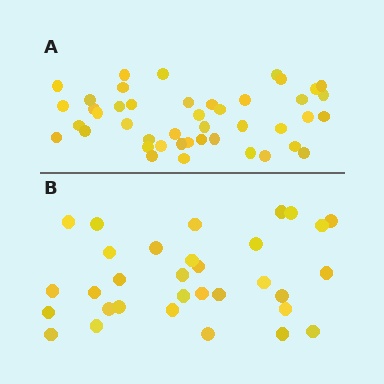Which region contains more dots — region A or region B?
Region A (the top region) has more dots.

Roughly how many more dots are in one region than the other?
Region A has roughly 12 or so more dots than region B.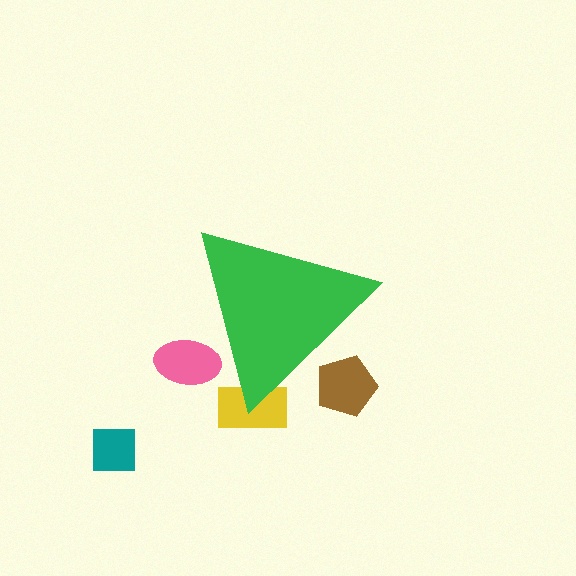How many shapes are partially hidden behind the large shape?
3 shapes are partially hidden.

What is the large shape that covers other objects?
A green triangle.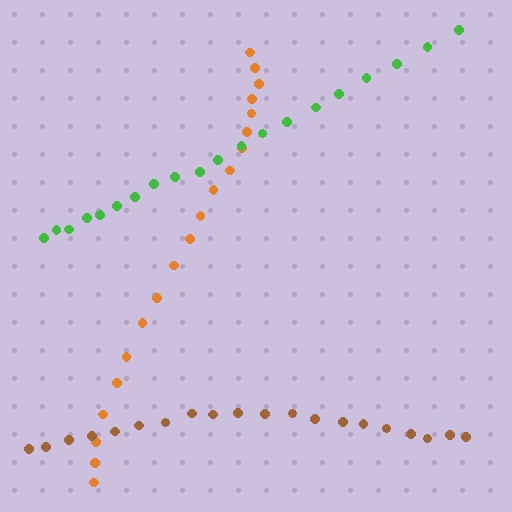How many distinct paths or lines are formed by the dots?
There are 3 distinct paths.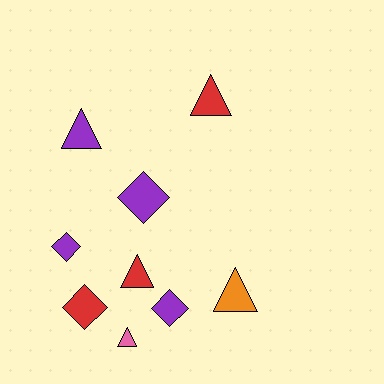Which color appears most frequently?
Purple, with 4 objects.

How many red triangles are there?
There are 2 red triangles.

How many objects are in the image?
There are 9 objects.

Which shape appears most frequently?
Triangle, with 5 objects.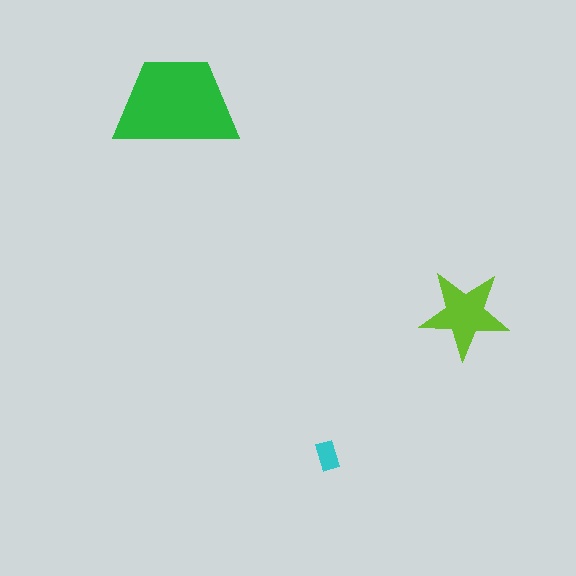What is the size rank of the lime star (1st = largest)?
2nd.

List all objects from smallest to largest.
The cyan rectangle, the lime star, the green trapezoid.